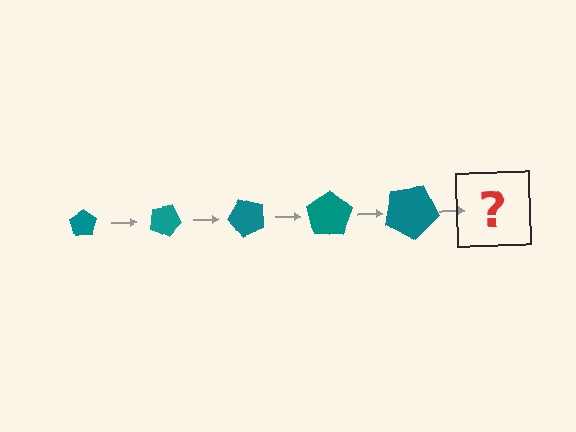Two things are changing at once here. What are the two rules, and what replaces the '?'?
The two rules are that the pentagon grows larger each step and it rotates 25 degrees each step. The '?' should be a pentagon, larger than the previous one and rotated 125 degrees from the start.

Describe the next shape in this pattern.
It should be a pentagon, larger than the previous one and rotated 125 degrees from the start.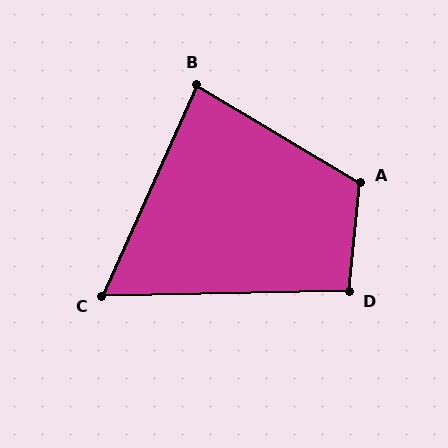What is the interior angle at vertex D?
Approximately 97 degrees (obtuse).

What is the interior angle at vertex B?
Approximately 83 degrees (acute).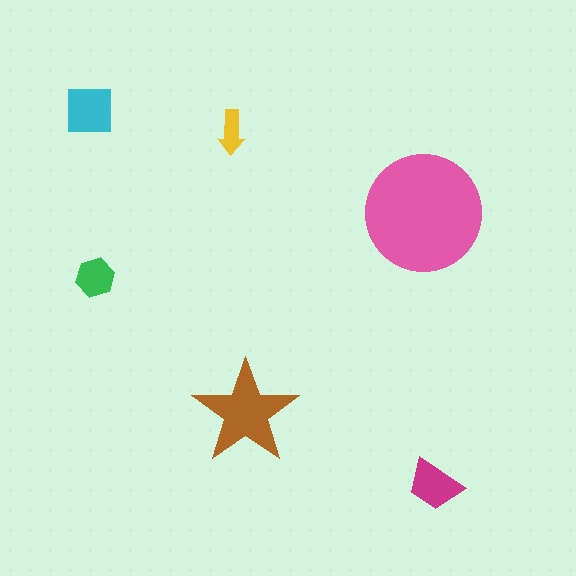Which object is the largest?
The pink circle.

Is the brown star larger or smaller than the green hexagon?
Larger.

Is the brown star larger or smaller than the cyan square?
Larger.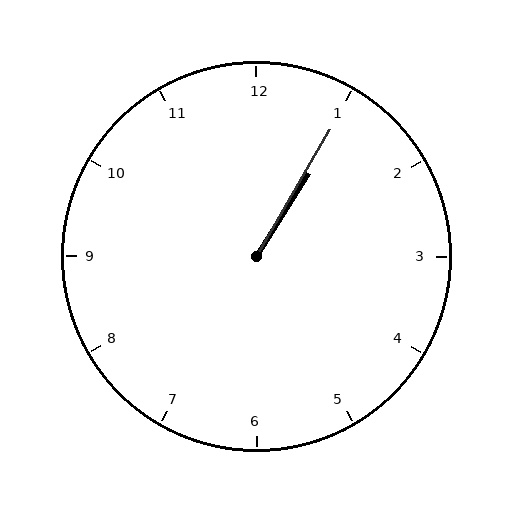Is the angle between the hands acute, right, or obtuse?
It is acute.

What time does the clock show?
1:05.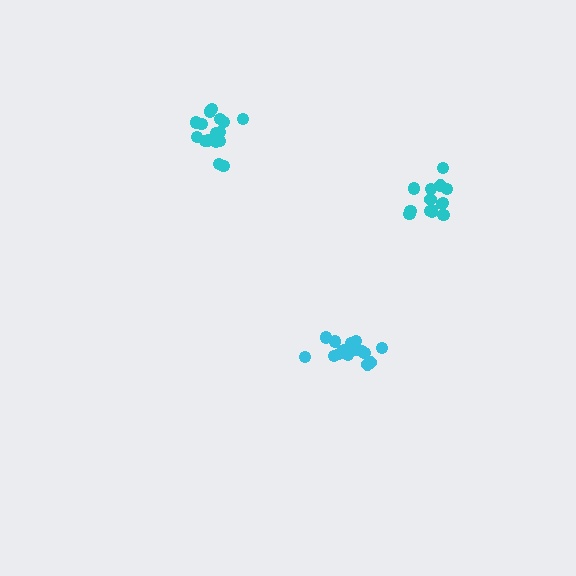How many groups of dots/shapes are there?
There are 3 groups.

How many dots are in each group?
Group 1: 18 dots, Group 2: 14 dots, Group 3: 17 dots (49 total).